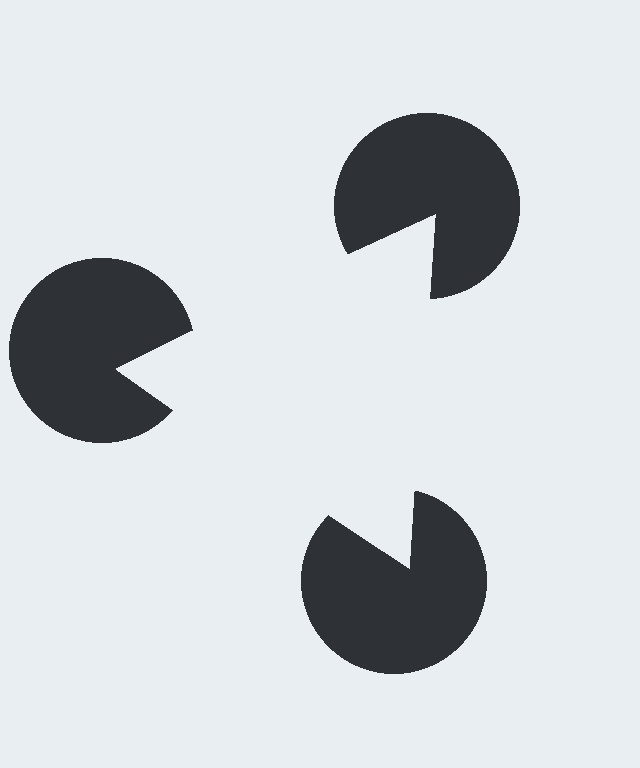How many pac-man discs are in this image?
There are 3 — one at each vertex of the illusory triangle.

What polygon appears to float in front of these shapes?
An illusory triangle — its edges are inferred from the aligned wedge cuts in the pac-man discs, not physically drawn.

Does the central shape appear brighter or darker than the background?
It typically appears slightly brighter than the background, even though no actual brightness change is drawn.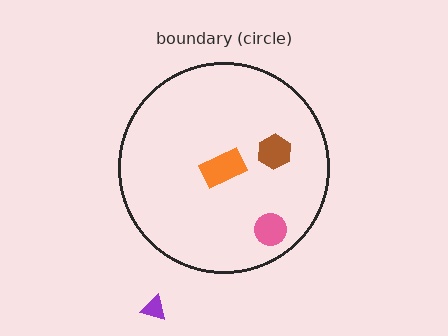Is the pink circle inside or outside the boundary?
Inside.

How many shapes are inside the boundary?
3 inside, 1 outside.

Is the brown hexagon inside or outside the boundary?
Inside.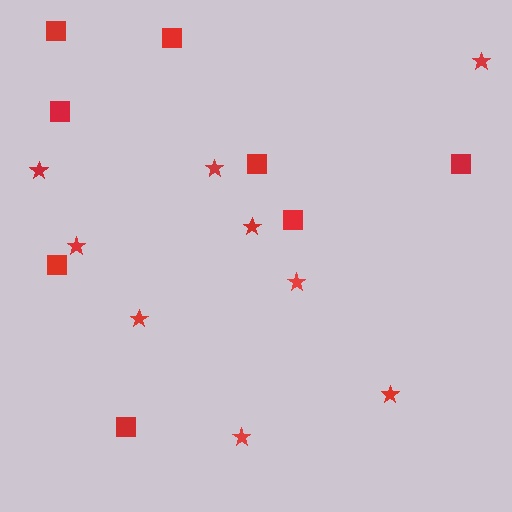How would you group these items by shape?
There are 2 groups: one group of stars (9) and one group of squares (8).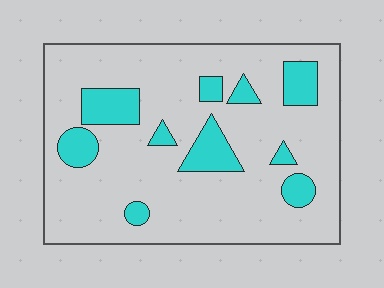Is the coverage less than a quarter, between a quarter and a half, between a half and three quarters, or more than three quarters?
Less than a quarter.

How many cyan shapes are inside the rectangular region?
10.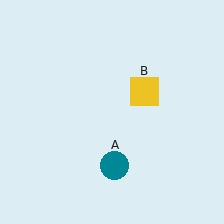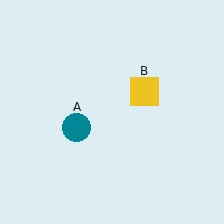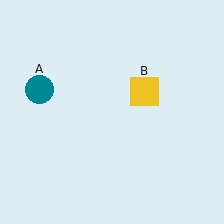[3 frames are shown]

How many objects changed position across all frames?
1 object changed position: teal circle (object A).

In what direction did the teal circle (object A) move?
The teal circle (object A) moved up and to the left.